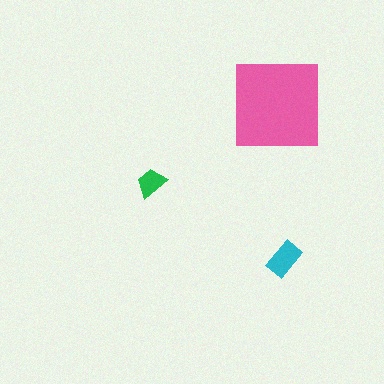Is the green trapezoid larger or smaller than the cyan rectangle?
Smaller.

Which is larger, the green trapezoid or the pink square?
The pink square.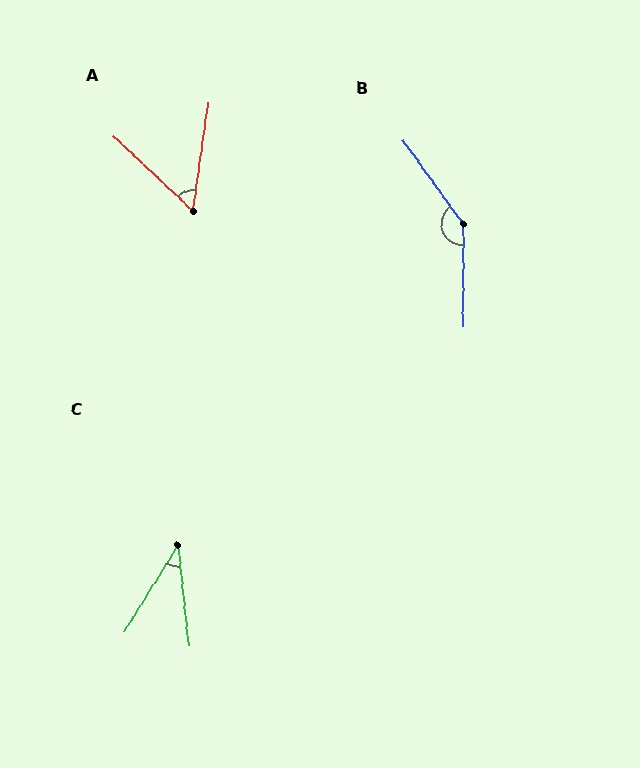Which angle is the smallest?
C, at approximately 37 degrees.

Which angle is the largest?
B, at approximately 144 degrees.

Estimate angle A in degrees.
Approximately 55 degrees.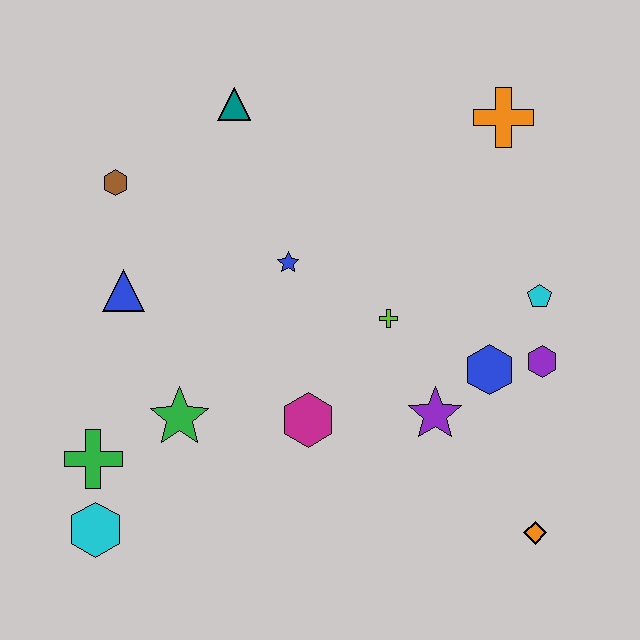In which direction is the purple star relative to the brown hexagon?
The purple star is to the right of the brown hexagon.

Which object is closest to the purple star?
The blue hexagon is closest to the purple star.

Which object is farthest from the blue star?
The orange diamond is farthest from the blue star.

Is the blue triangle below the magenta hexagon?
No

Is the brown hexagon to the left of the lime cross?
Yes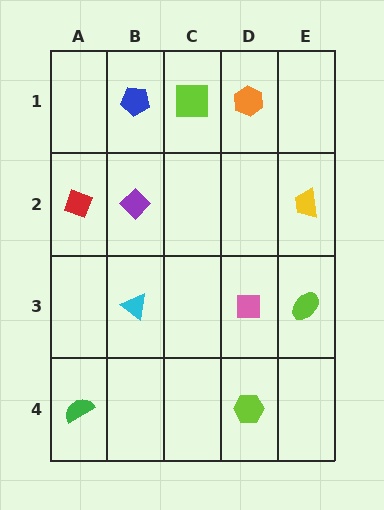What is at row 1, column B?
A blue pentagon.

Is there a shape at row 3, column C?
No, that cell is empty.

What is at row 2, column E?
A yellow trapezoid.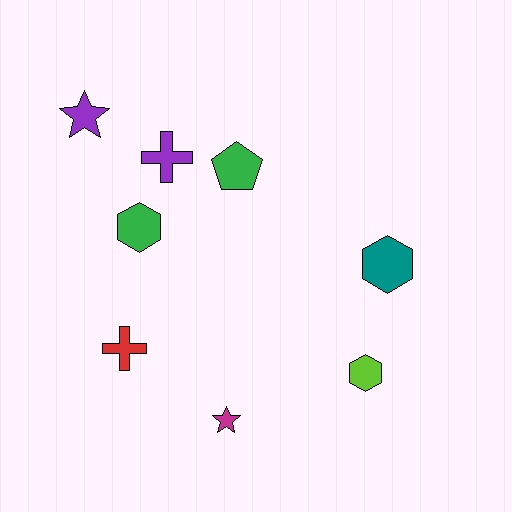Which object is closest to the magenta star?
The red cross is closest to the magenta star.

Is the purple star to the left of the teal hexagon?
Yes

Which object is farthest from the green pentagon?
The magenta star is farthest from the green pentagon.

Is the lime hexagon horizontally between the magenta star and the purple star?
No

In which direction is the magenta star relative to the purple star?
The magenta star is below the purple star.